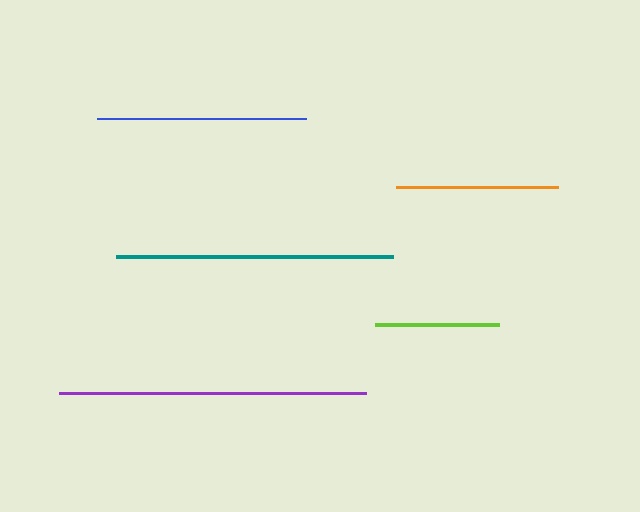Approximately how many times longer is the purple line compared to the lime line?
The purple line is approximately 2.5 times the length of the lime line.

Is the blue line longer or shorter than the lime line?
The blue line is longer than the lime line.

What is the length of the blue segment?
The blue segment is approximately 209 pixels long.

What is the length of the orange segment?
The orange segment is approximately 162 pixels long.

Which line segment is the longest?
The purple line is the longest at approximately 307 pixels.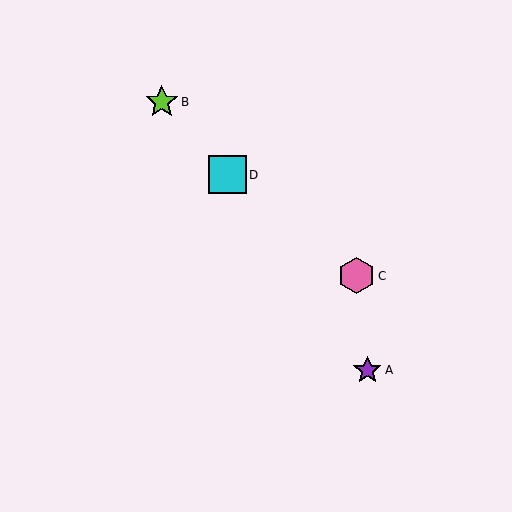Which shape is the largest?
The cyan square (labeled D) is the largest.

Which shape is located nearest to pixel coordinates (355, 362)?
The purple star (labeled A) at (367, 370) is nearest to that location.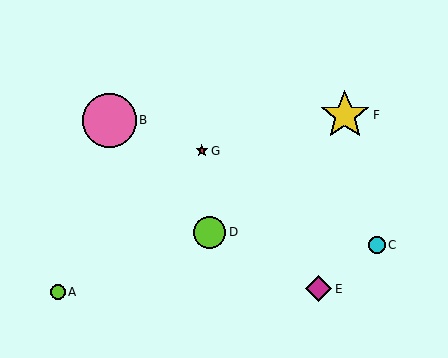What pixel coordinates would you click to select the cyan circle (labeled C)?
Click at (377, 245) to select the cyan circle C.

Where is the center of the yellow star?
The center of the yellow star is at (345, 115).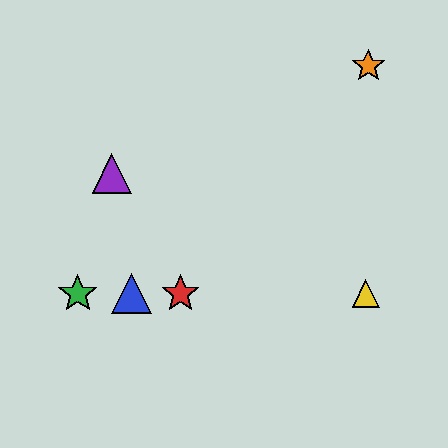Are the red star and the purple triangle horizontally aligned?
No, the red star is at y≈294 and the purple triangle is at y≈174.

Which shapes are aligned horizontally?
The red star, the blue triangle, the green star, the yellow triangle are aligned horizontally.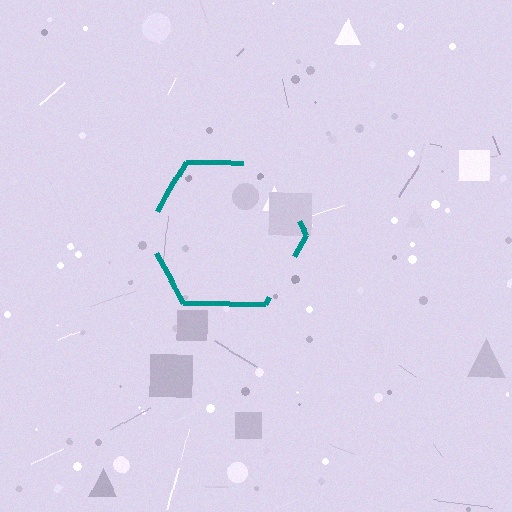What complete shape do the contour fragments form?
The contour fragments form a hexagon.